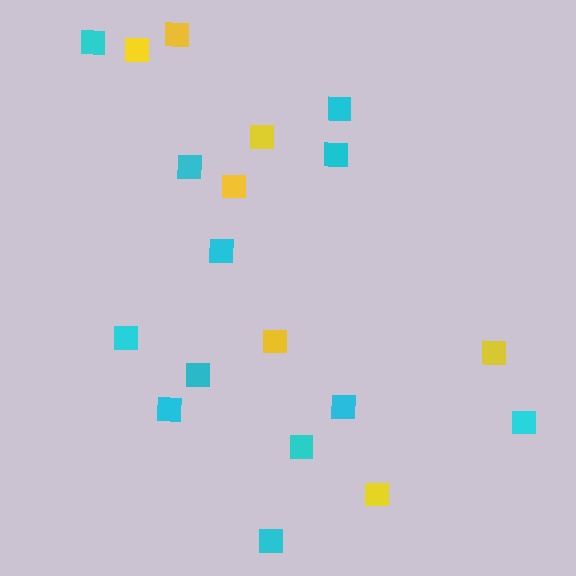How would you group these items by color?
There are 2 groups: one group of yellow squares (7) and one group of cyan squares (12).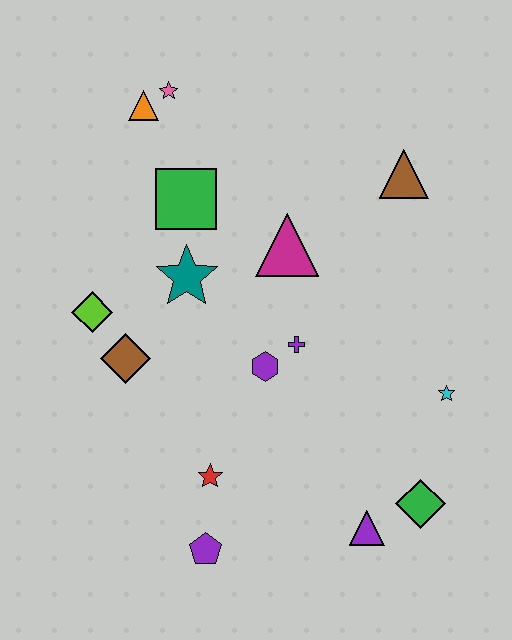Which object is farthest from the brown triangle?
The purple pentagon is farthest from the brown triangle.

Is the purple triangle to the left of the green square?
No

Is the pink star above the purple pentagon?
Yes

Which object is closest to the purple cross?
The purple hexagon is closest to the purple cross.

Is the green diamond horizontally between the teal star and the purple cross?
No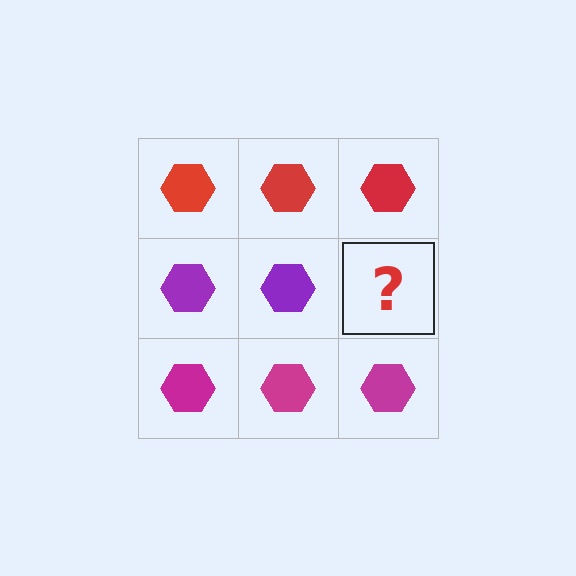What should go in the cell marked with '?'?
The missing cell should contain a purple hexagon.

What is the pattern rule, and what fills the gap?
The rule is that each row has a consistent color. The gap should be filled with a purple hexagon.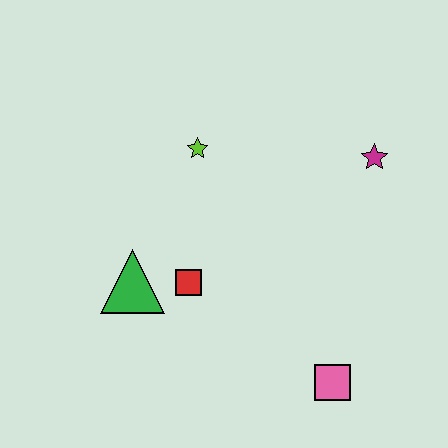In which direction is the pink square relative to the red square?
The pink square is to the right of the red square.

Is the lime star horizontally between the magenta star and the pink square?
No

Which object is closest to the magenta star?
The lime star is closest to the magenta star.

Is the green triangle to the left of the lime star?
Yes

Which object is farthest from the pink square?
The lime star is farthest from the pink square.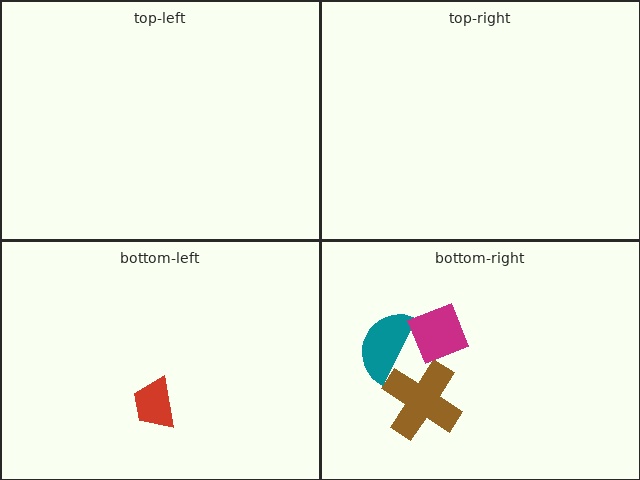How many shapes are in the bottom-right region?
3.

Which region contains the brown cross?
The bottom-right region.